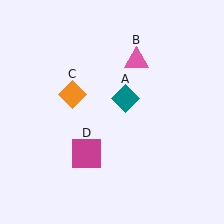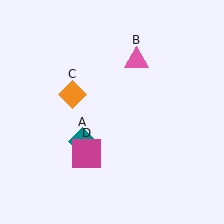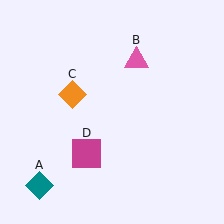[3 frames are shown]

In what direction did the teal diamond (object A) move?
The teal diamond (object A) moved down and to the left.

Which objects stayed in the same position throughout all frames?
Pink triangle (object B) and orange diamond (object C) and magenta square (object D) remained stationary.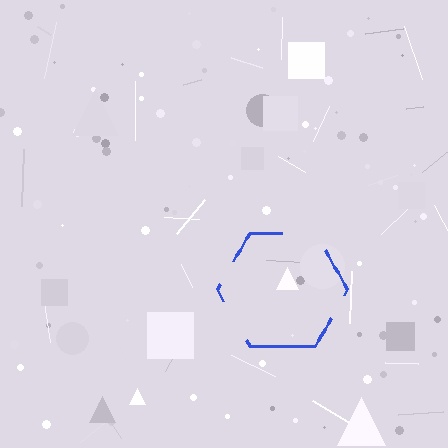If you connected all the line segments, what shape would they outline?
They would outline a hexagon.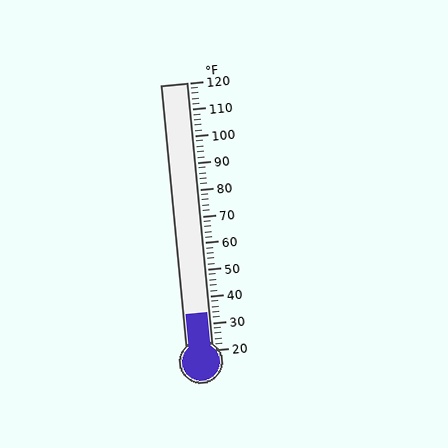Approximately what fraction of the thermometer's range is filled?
The thermometer is filled to approximately 15% of its range.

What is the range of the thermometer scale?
The thermometer scale ranges from 20°F to 120°F.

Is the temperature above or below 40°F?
The temperature is below 40°F.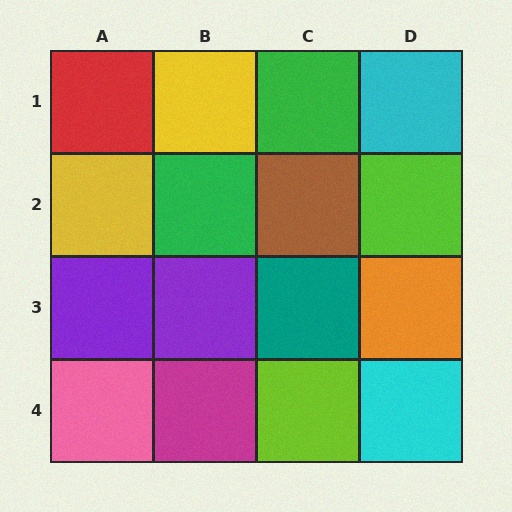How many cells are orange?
1 cell is orange.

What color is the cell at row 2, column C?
Brown.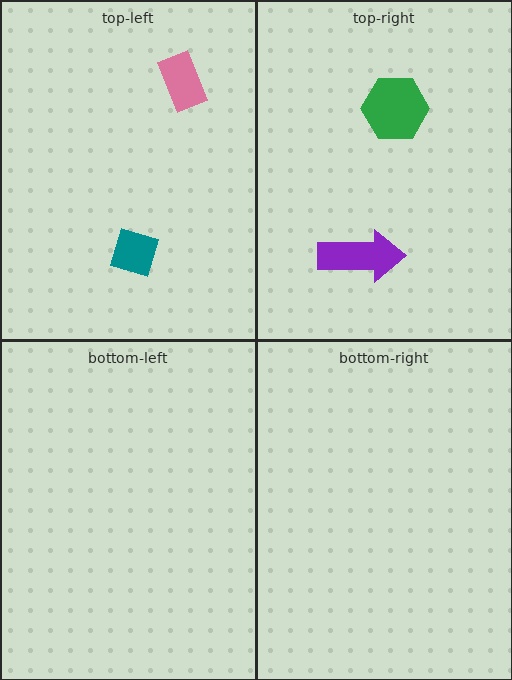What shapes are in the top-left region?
The teal diamond, the pink rectangle.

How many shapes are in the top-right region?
2.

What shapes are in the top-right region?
The purple arrow, the green hexagon.